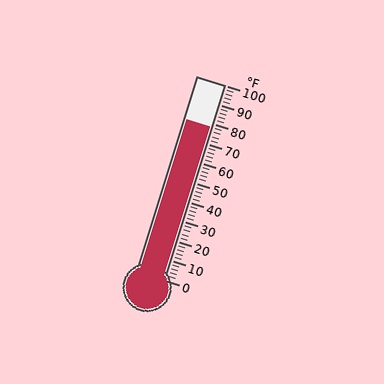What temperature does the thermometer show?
The thermometer shows approximately 78°F.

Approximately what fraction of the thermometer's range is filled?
The thermometer is filled to approximately 80% of its range.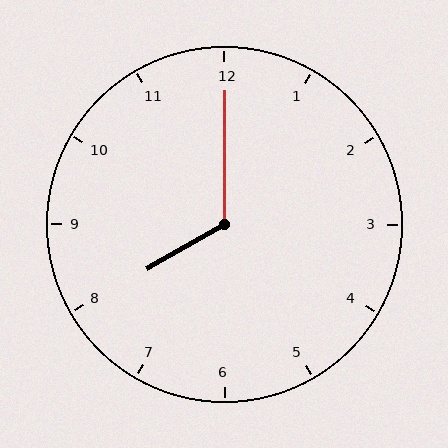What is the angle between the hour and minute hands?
Approximately 120 degrees.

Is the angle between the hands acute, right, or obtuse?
It is obtuse.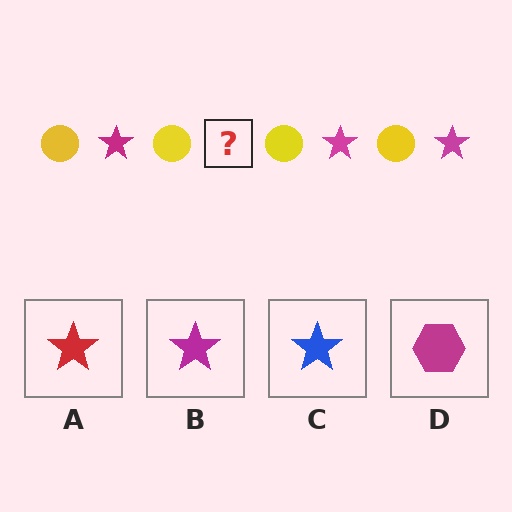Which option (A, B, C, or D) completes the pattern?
B.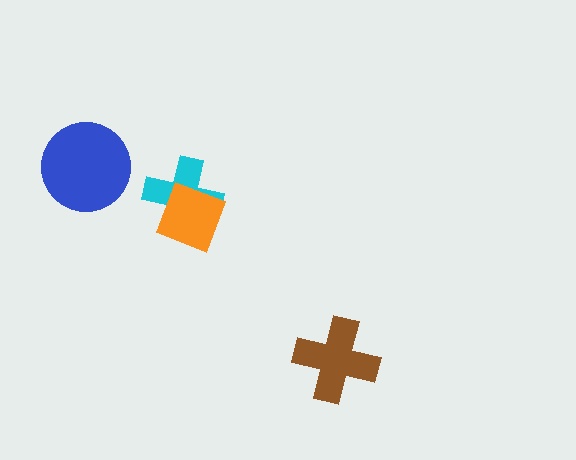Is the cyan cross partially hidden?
Yes, it is partially covered by another shape.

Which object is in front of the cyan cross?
The orange diamond is in front of the cyan cross.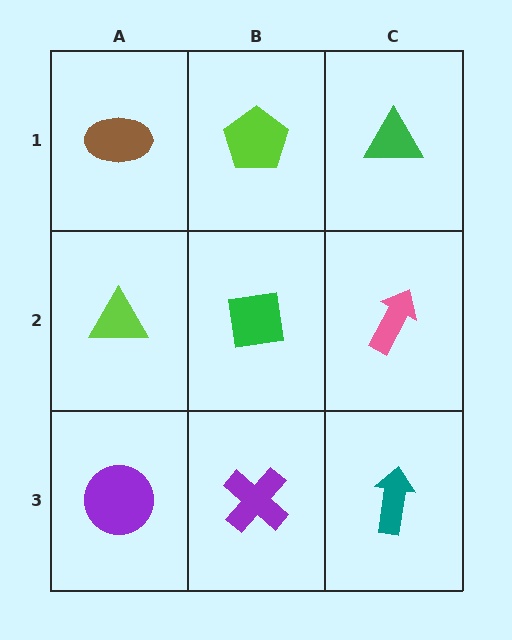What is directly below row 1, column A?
A lime triangle.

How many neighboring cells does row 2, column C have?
3.